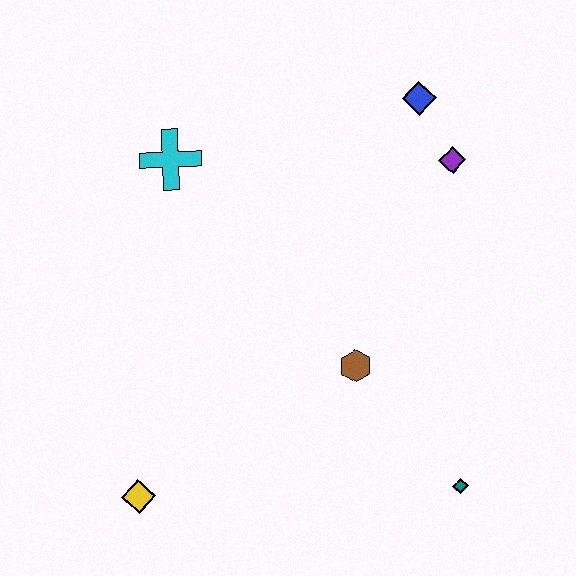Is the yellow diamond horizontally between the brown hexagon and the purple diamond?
No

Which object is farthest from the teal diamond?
The cyan cross is farthest from the teal diamond.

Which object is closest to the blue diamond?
The purple diamond is closest to the blue diamond.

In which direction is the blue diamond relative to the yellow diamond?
The blue diamond is above the yellow diamond.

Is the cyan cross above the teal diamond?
Yes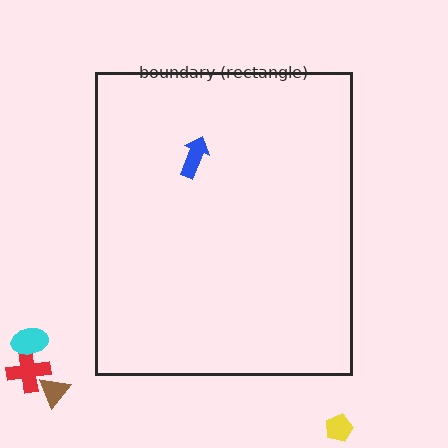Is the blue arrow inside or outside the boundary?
Inside.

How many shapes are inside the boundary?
1 inside, 4 outside.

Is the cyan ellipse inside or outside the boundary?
Outside.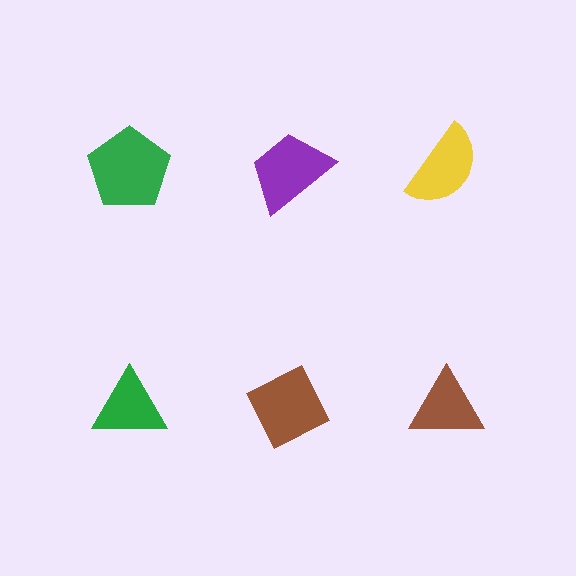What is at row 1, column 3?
A yellow semicircle.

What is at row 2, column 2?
A brown diamond.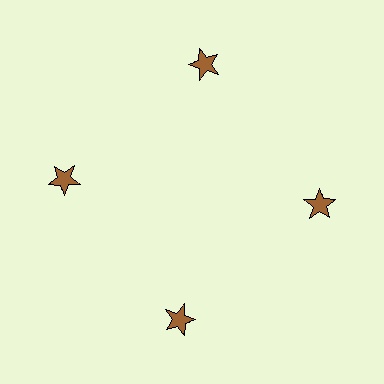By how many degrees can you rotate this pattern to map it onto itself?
The pattern maps onto itself every 90 degrees of rotation.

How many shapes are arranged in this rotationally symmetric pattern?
There are 4 shapes, arranged in 4 groups of 1.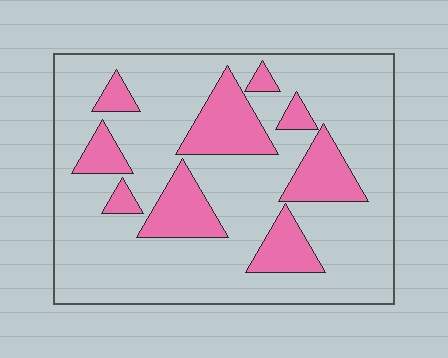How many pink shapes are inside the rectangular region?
9.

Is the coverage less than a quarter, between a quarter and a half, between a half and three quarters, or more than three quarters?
Less than a quarter.